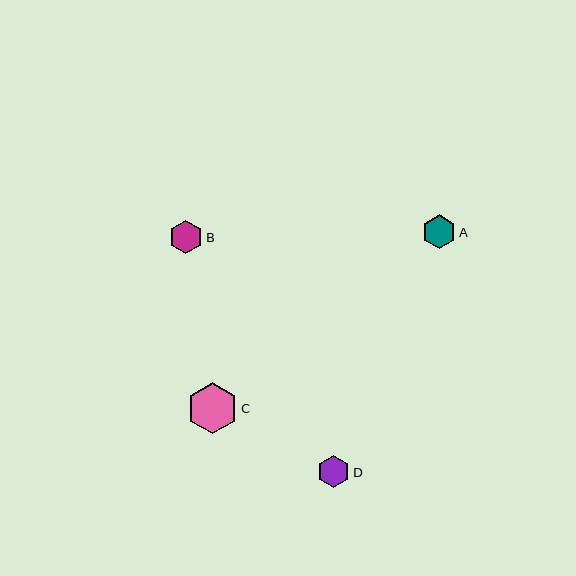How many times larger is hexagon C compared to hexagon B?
Hexagon C is approximately 1.5 times the size of hexagon B.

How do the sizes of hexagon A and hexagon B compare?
Hexagon A and hexagon B are approximately the same size.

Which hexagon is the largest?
Hexagon C is the largest with a size of approximately 51 pixels.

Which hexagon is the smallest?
Hexagon D is the smallest with a size of approximately 32 pixels.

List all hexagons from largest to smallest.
From largest to smallest: C, A, B, D.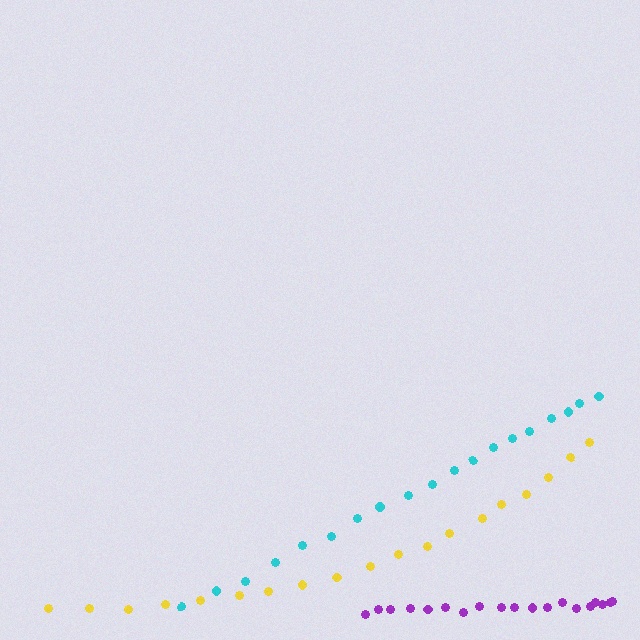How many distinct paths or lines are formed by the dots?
There are 3 distinct paths.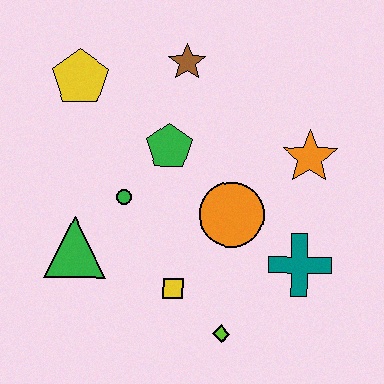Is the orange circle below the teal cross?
No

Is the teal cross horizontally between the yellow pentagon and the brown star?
No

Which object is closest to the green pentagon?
The green circle is closest to the green pentagon.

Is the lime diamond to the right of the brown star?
Yes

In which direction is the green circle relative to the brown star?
The green circle is below the brown star.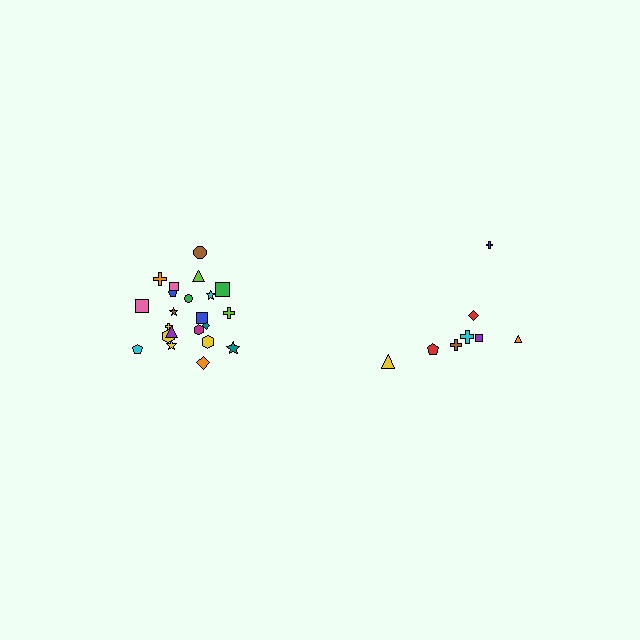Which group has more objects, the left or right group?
The left group.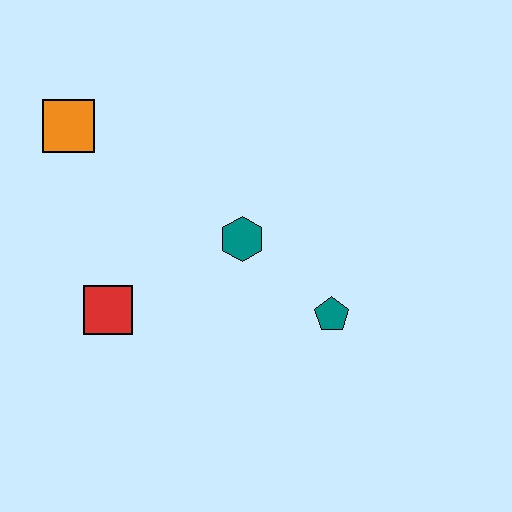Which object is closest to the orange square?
The red square is closest to the orange square.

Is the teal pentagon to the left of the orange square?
No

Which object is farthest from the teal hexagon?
The orange square is farthest from the teal hexagon.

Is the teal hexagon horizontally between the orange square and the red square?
No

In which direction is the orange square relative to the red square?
The orange square is above the red square.